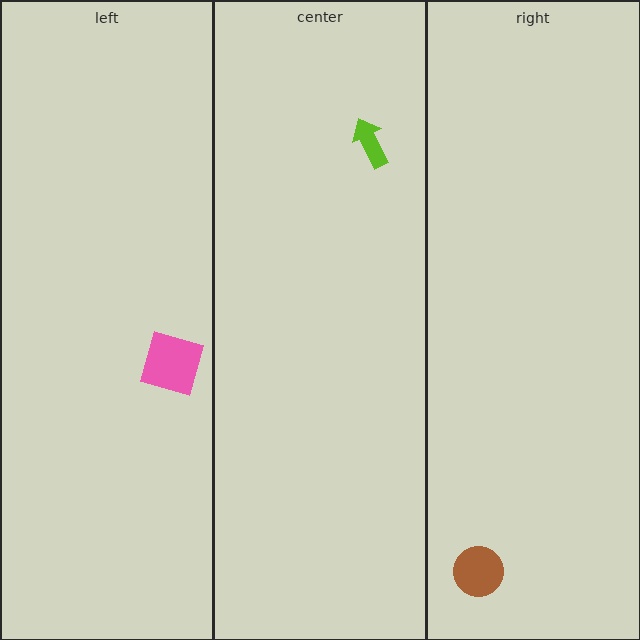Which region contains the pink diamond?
The left region.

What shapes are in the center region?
The lime arrow.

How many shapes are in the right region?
1.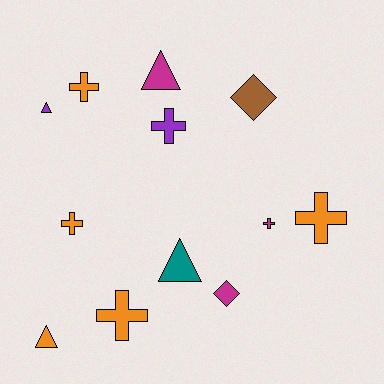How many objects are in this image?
There are 12 objects.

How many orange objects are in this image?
There are 5 orange objects.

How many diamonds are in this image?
There are 2 diamonds.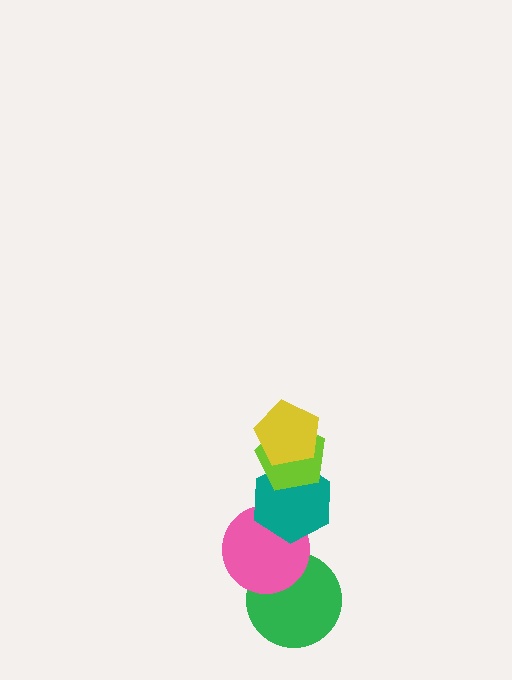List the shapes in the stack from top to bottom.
From top to bottom: the yellow pentagon, the lime pentagon, the teal hexagon, the pink circle, the green circle.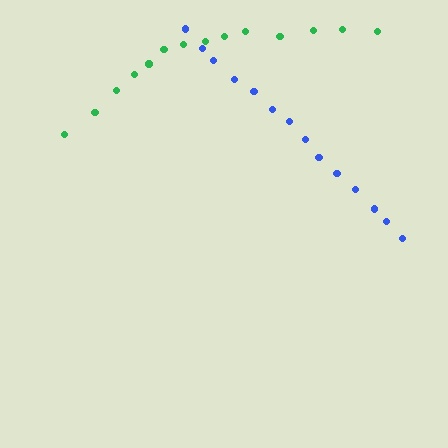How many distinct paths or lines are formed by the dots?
There are 2 distinct paths.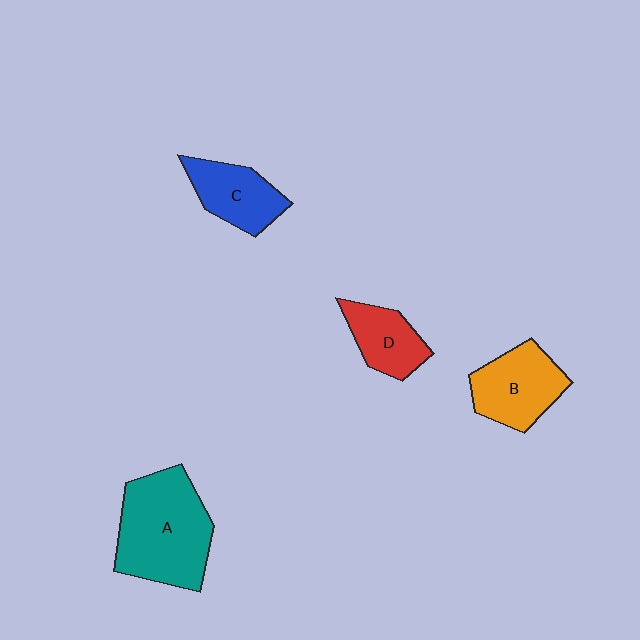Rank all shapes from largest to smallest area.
From largest to smallest: A (teal), B (orange), C (blue), D (red).